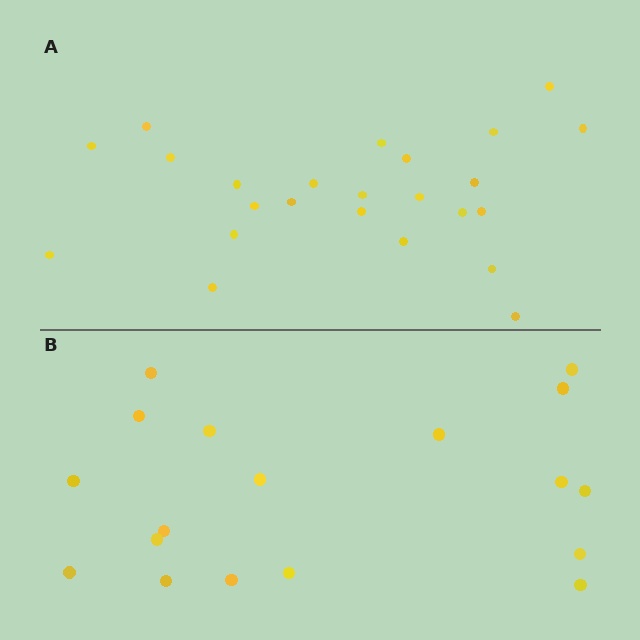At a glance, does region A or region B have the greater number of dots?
Region A (the top region) has more dots.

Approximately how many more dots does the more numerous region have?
Region A has about 6 more dots than region B.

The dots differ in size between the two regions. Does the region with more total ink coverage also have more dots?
No. Region B has more total ink coverage because its dots are larger, but region A actually contains more individual dots. Total area can be misleading — the number of items is what matters here.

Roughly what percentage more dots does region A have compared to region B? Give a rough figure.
About 35% more.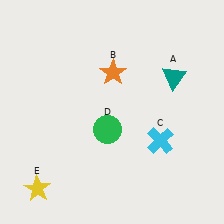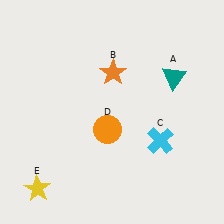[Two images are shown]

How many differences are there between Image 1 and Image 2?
There is 1 difference between the two images.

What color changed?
The circle (D) changed from green in Image 1 to orange in Image 2.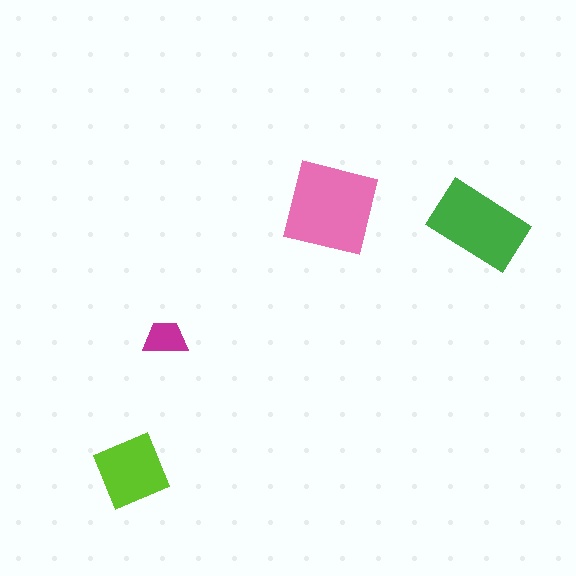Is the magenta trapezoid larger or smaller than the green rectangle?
Smaller.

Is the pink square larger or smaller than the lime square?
Larger.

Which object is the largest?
The pink square.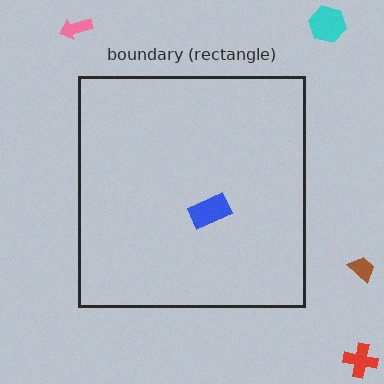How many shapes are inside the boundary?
1 inside, 4 outside.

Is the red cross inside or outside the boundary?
Outside.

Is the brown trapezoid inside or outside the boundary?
Outside.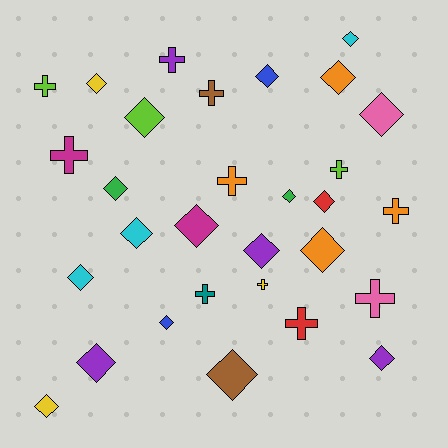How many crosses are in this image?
There are 11 crosses.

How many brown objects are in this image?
There are 2 brown objects.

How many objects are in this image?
There are 30 objects.